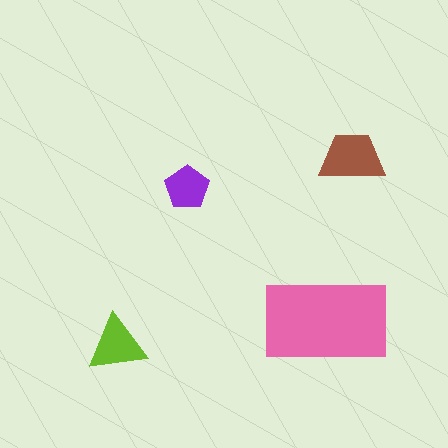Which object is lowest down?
The lime triangle is bottommost.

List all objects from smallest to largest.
The purple pentagon, the lime triangle, the brown trapezoid, the pink rectangle.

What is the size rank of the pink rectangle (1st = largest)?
1st.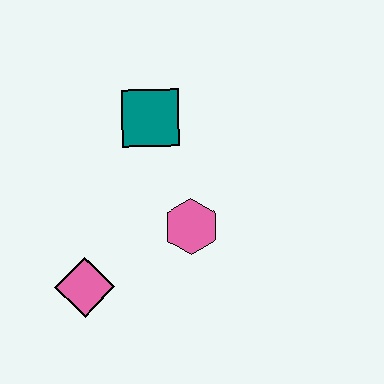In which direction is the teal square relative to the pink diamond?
The teal square is above the pink diamond.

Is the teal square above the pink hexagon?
Yes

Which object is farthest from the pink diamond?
The teal square is farthest from the pink diamond.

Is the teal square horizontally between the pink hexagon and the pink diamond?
Yes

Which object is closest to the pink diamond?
The pink hexagon is closest to the pink diamond.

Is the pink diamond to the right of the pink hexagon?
No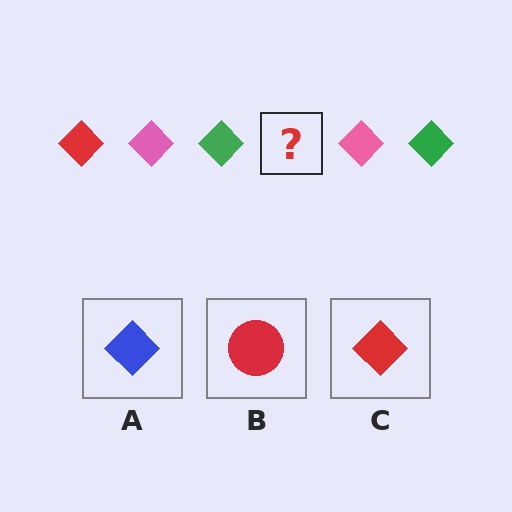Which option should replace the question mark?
Option C.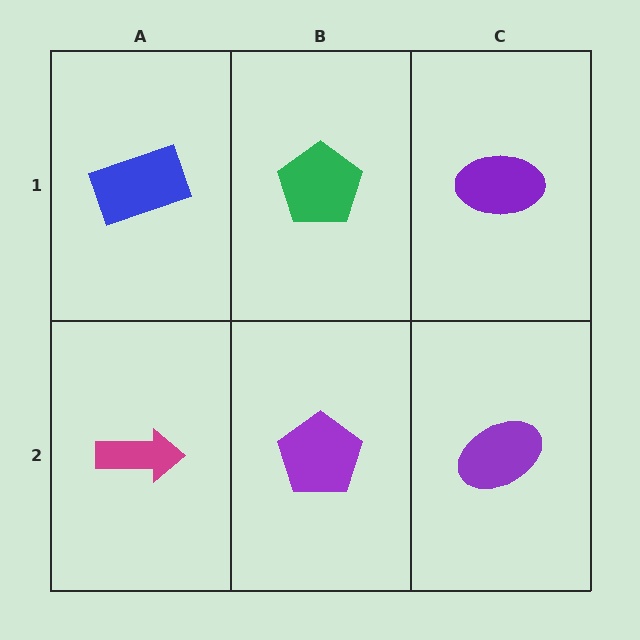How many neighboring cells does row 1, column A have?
2.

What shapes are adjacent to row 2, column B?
A green pentagon (row 1, column B), a magenta arrow (row 2, column A), a purple ellipse (row 2, column C).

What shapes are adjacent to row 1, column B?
A purple pentagon (row 2, column B), a blue rectangle (row 1, column A), a purple ellipse (row 1, column C).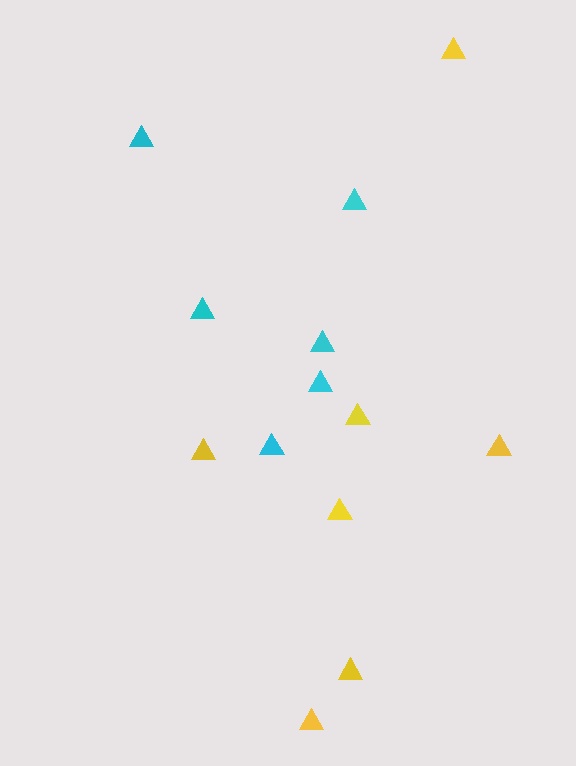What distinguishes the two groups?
There are 2 groups: one group of cyan triangles (6) and one group of yellow triangles (7).